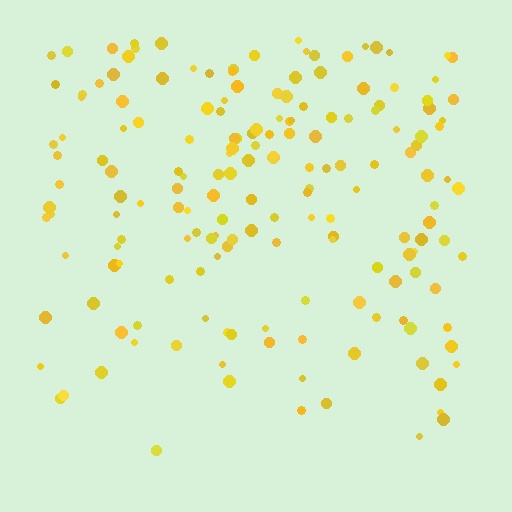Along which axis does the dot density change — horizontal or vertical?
Vertical.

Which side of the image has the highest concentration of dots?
The top.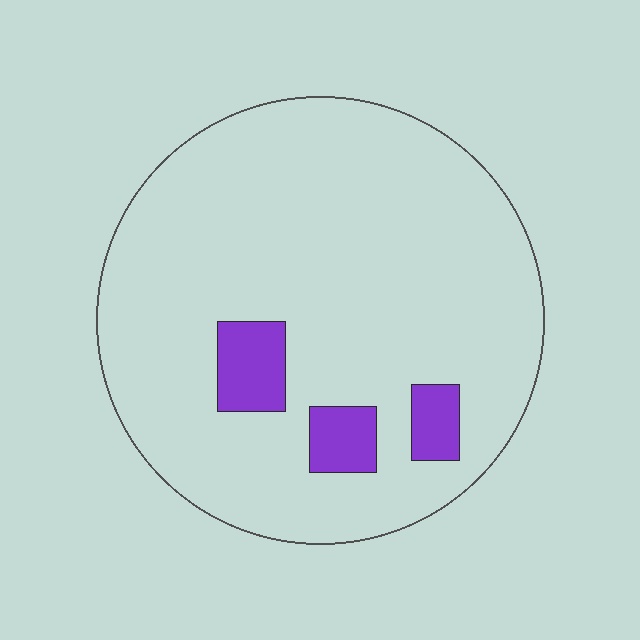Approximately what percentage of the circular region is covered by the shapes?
Approximately 10%.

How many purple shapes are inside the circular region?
3.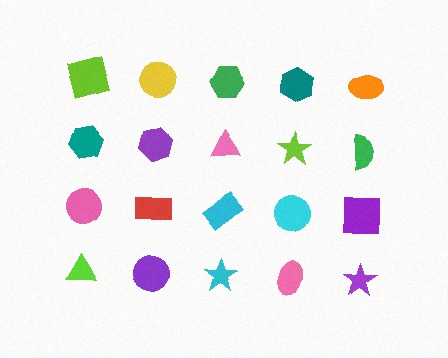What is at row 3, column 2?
A red rectangle.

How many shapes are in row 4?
5 shapes.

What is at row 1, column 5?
An orange ellipse.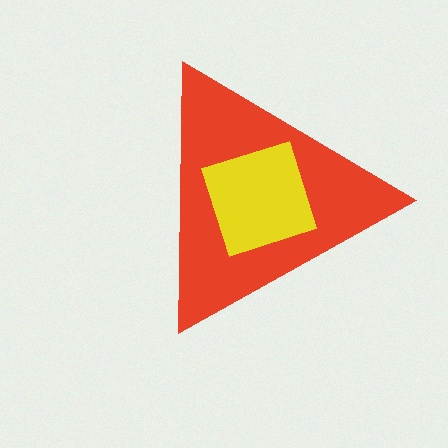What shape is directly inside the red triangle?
The yellow diamond.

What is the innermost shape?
The yellow diamond.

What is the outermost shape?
The red triangle.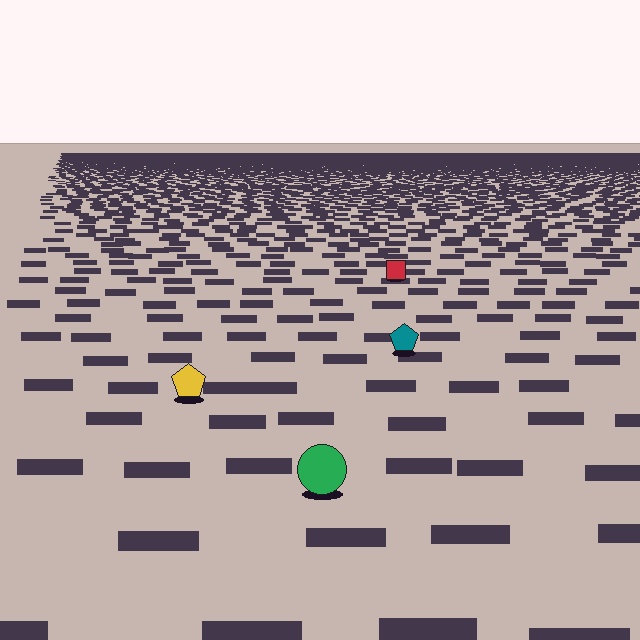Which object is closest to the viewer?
The green circle is closest. The texture marks near it are larger and more spread out.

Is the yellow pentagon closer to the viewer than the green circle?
No. The green circle is closer — you can tell from the texture gradient: the ground texture is coarser near it.